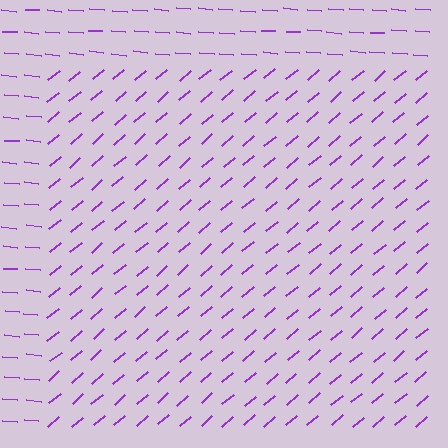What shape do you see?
I see a rectangle.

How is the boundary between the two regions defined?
The boundary is defined purely by a change in line orientation (approximately 45 degrees difference). All lines are the same color and thickness.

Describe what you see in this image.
The image is filled with small purple line segments. A rectangle region in the image has lines oriented differently from the surrounding lines, creating a visible texture boundary.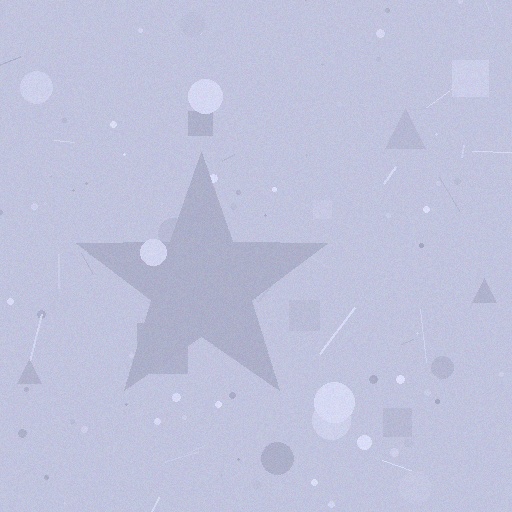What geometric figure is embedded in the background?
A star is embedded in the background.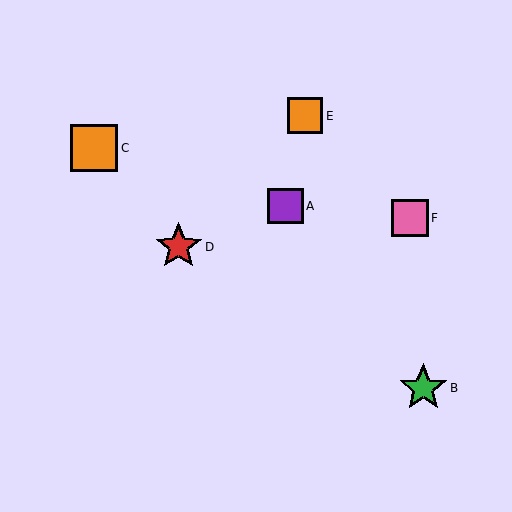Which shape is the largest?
The green star (labeled B) is the largest.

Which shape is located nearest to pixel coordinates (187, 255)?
The red star (labeled D) at (179, 247) is nearest to that location.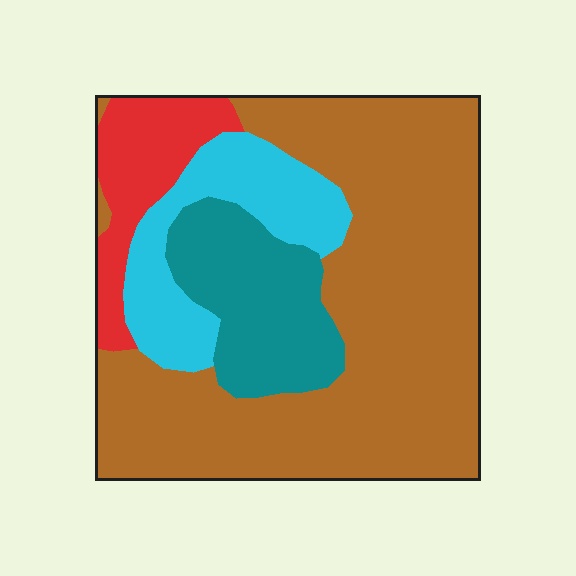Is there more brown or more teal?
Brown.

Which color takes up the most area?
Brown, at roughly 60%.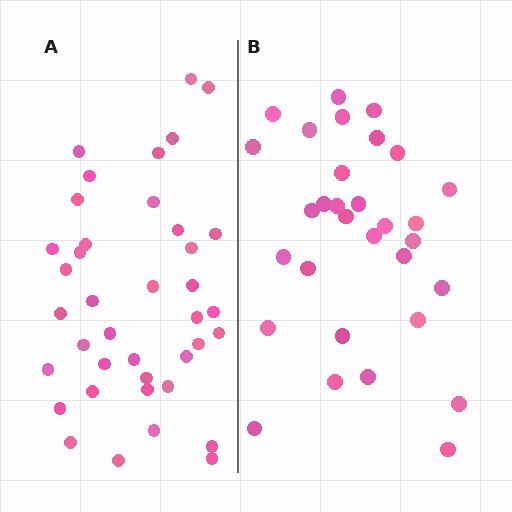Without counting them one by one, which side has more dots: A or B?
Region A (the left region) has more dots.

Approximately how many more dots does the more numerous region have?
Region A has roughly 8 or so more dots than region B.